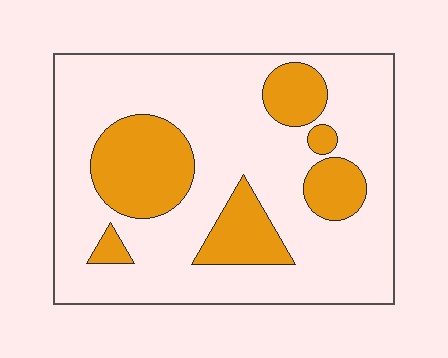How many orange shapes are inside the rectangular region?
6.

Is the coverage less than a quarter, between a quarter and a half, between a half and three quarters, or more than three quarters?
Between a quarter and a half.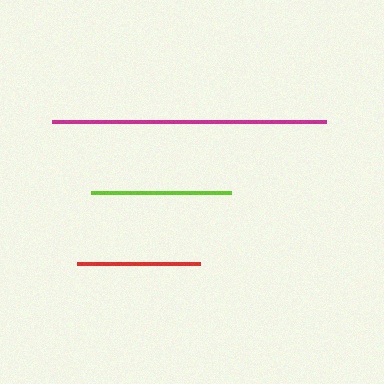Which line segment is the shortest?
The red line is the shortest at approximately 123 pixels.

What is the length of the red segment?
The red segment is approximately 123 pixels long.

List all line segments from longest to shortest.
From longest to shortest: magenta, lime, red.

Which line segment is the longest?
The magenta line is the longest at approximately 274 pixels.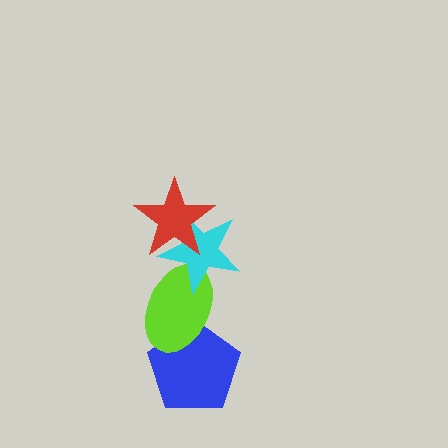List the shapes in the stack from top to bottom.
From top to bottom: the red star, the cyan star, the lime ellipse, the blue pentagon.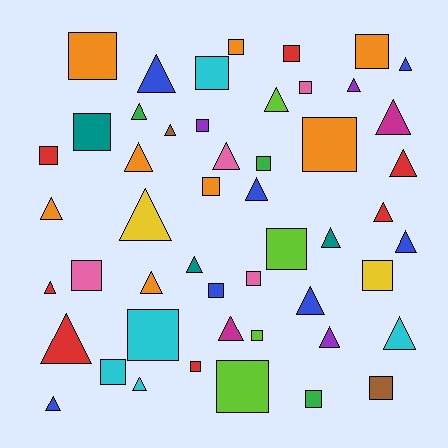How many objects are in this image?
There are 50 objects.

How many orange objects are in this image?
There are 8 orange objects.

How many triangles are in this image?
There are 26 triangles.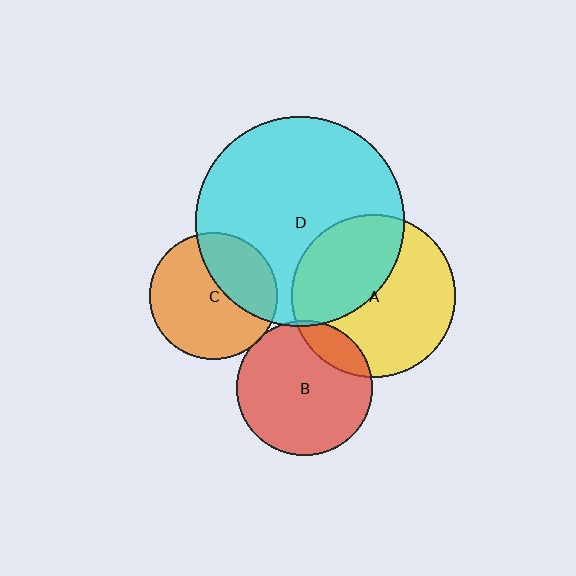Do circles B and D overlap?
Yes.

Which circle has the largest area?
Circle D (cyan).